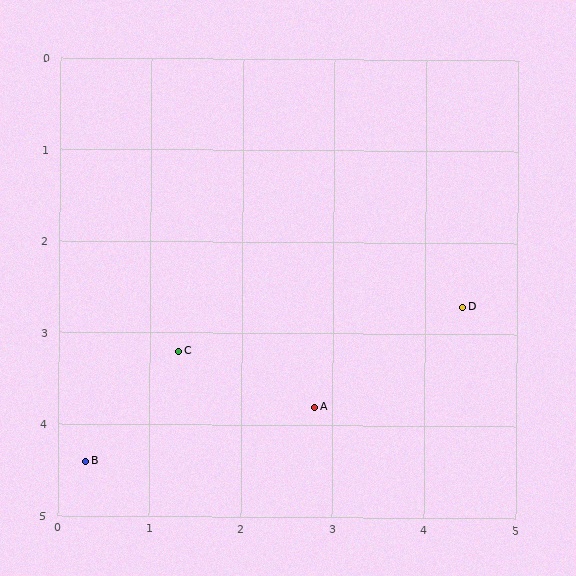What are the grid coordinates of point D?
Point D is at approximately (4.4, 2.7).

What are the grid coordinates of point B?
Point B is at approximately (0.3, 4.4).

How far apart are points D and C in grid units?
Points D and C are about 3.1 grid units apart.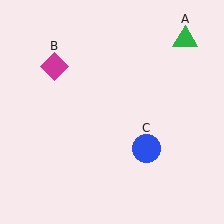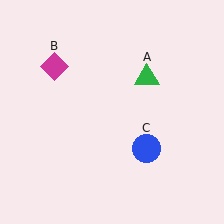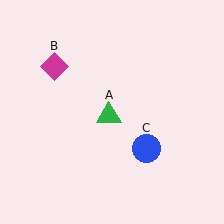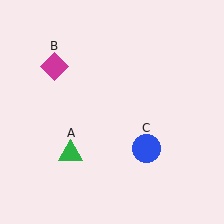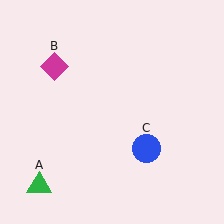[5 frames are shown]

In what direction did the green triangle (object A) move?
The green triangle (object A) moved down and to the left.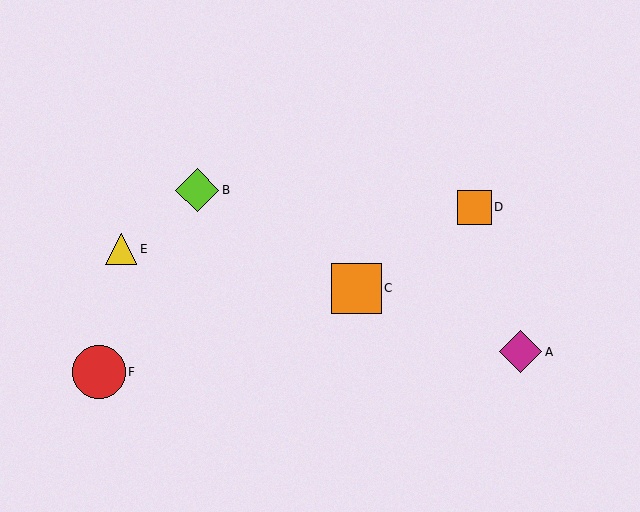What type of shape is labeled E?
Shape E is a yellow triangle.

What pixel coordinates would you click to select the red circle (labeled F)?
Click at (99, 372) to select the red circle F.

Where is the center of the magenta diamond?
The center of the magenta diamond is at (521, 352).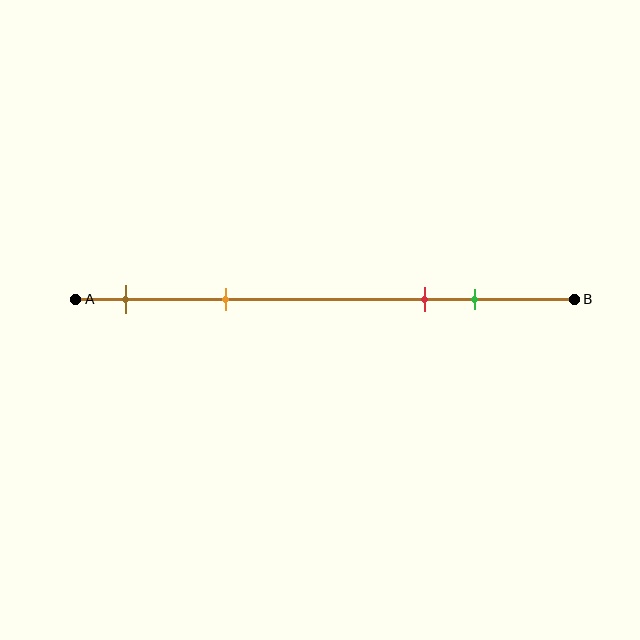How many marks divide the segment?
There are 4 marks dividing the segment.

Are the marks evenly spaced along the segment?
No, the marks are not evenly spaced.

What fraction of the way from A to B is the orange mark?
The orange mark is approximately 30% (0.3) of the way from A to B.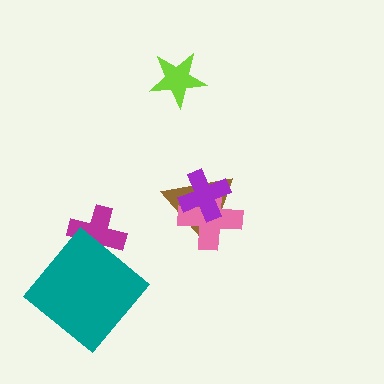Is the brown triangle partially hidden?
Yes, it is partially covered by another shape.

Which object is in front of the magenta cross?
The teal diamond is in front of the magenta cross.